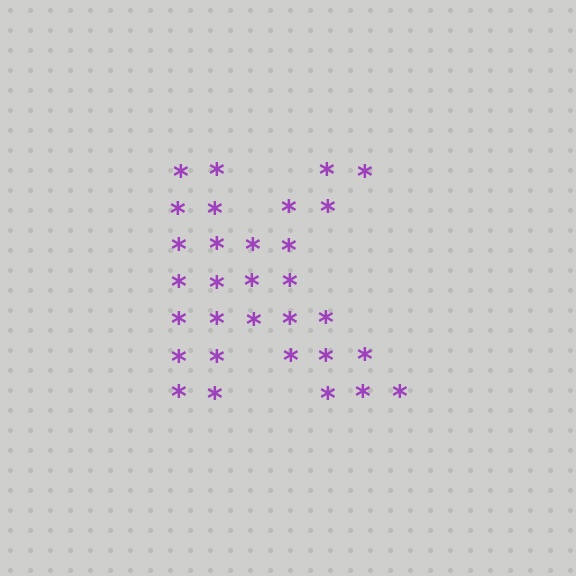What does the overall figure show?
The overall figure shows the letter K.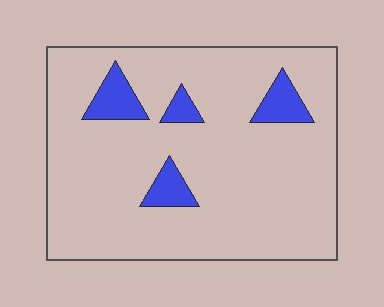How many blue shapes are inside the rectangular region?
4.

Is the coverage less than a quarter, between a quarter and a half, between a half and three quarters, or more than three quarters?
Less than a quarter.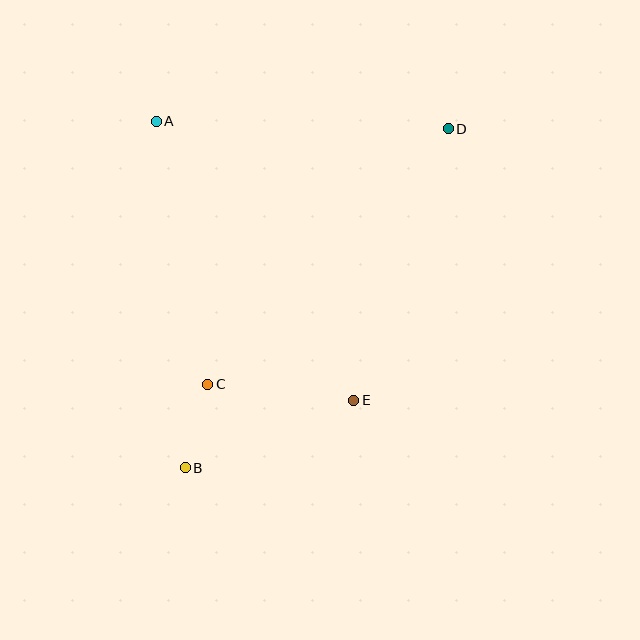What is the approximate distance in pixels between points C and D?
The distance between C and D is approximately 351 pixels.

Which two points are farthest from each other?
Points B and D are farthest from each other.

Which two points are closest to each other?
Points B and C are closest to each other.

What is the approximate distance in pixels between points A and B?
The distance between A and B is approximately 348 pixels.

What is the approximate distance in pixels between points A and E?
The distance between A and E is approximately 342 pixels.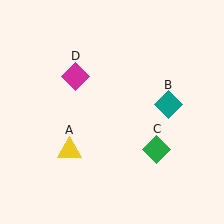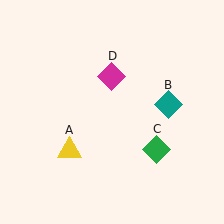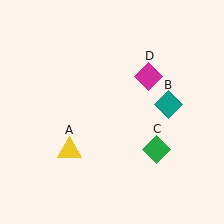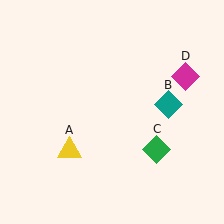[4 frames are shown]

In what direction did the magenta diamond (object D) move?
The magenta diamond (object D) moved right.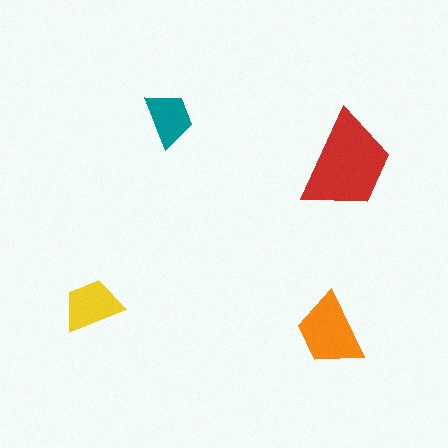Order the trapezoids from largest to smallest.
the red one, the orange one, the yellow one, the teal one.